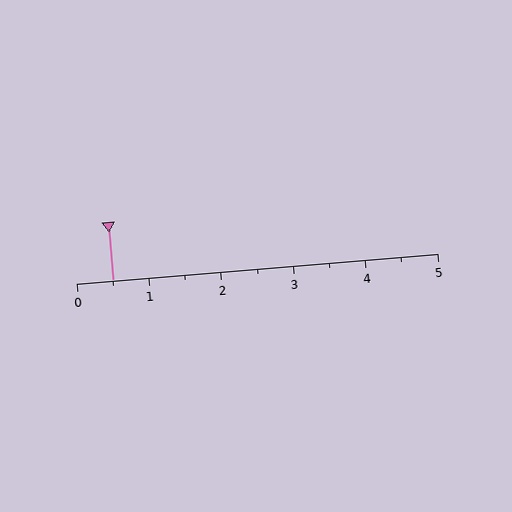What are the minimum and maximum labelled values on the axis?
The axis runs from 0 to 5.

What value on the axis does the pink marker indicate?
The marker indicates approximately 0.5.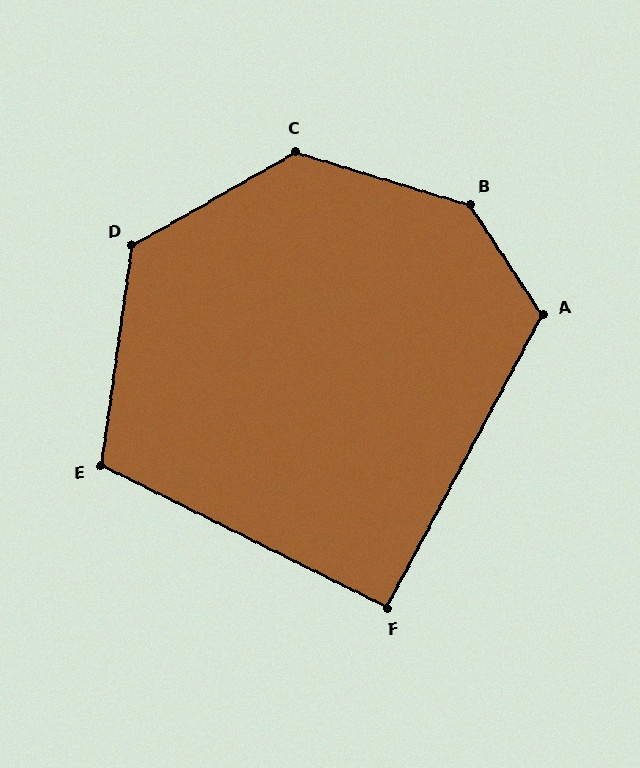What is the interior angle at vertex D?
Approximately 128 degrees (obtuse).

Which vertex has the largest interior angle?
B, at approximately 141 degrees.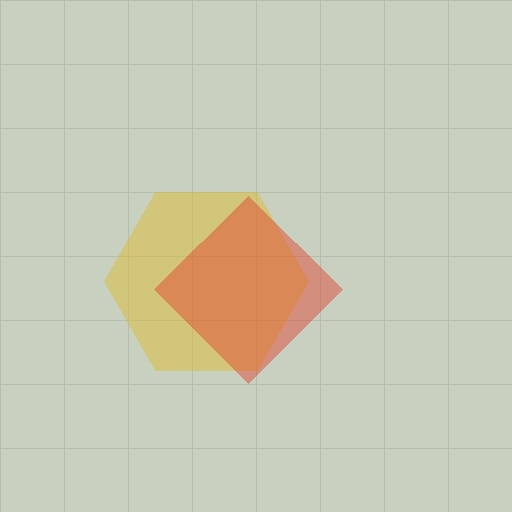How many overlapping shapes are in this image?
There are 2 overlapping shapes in the image.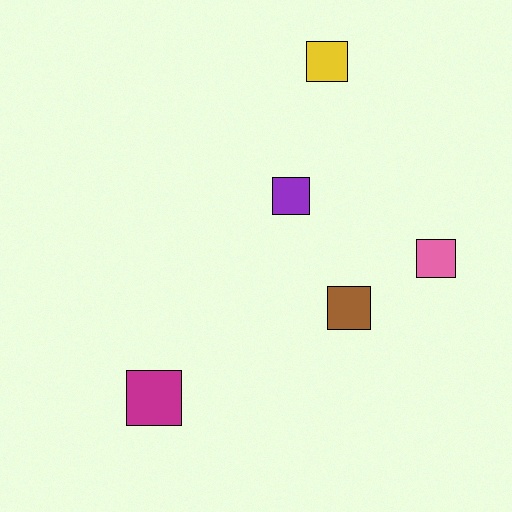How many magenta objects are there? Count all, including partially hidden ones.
There is 1 magenta object.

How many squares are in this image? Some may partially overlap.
There are 5 squares.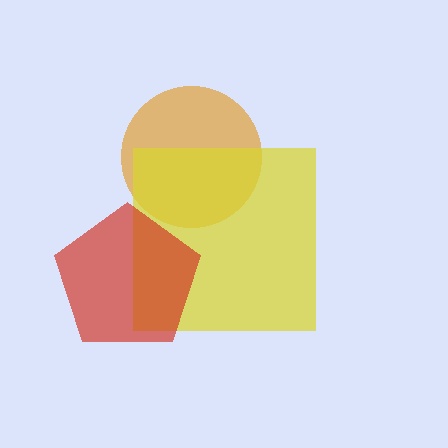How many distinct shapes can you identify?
There are 3 distinct shapes: an orange circle, a yellow square, a red pentagon.